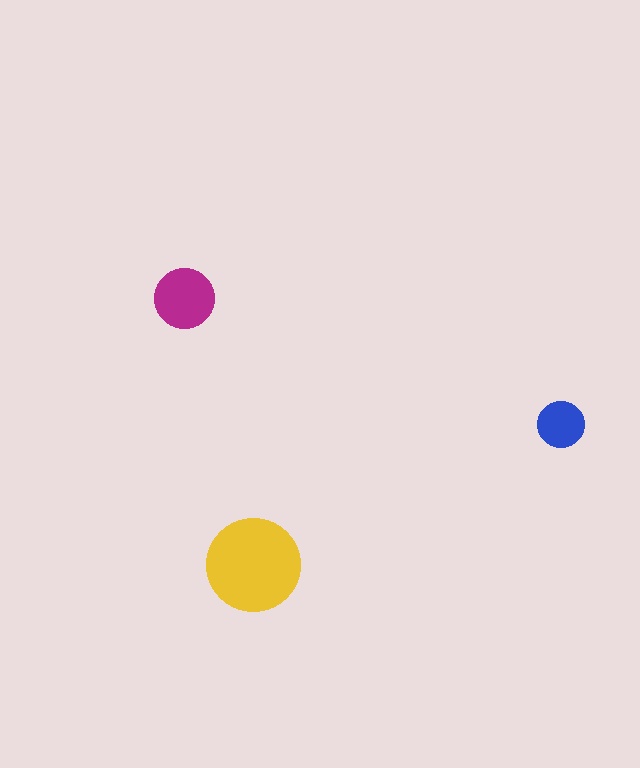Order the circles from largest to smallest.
the yellow one, the magenta one, the blue one.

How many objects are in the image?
There are 3 objects in the image.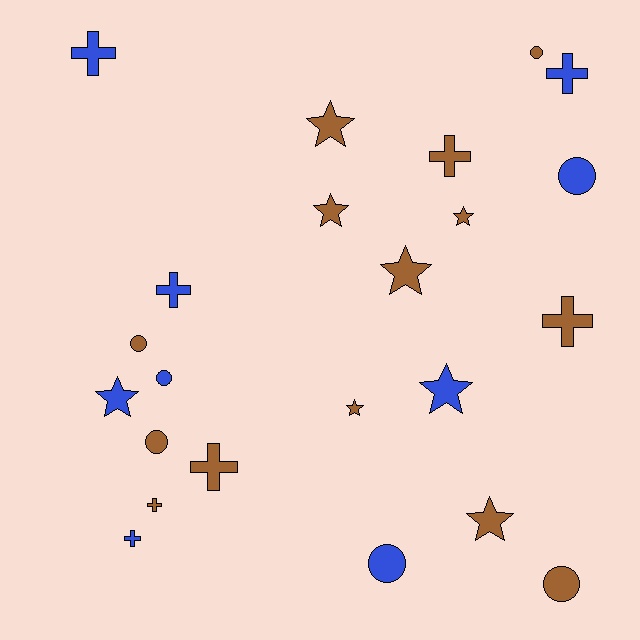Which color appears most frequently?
Brown, with 14 objects.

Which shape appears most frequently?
Cross, with 8 objects.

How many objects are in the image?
There are 23 objects.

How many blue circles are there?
There are 3 blue circles.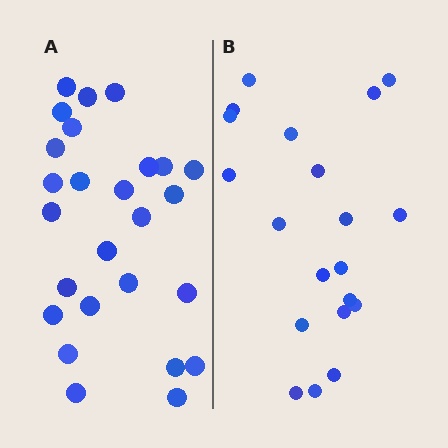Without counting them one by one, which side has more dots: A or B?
Region A (the left region) has more dots.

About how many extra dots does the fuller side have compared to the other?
Region A has about 6 more dots than region B.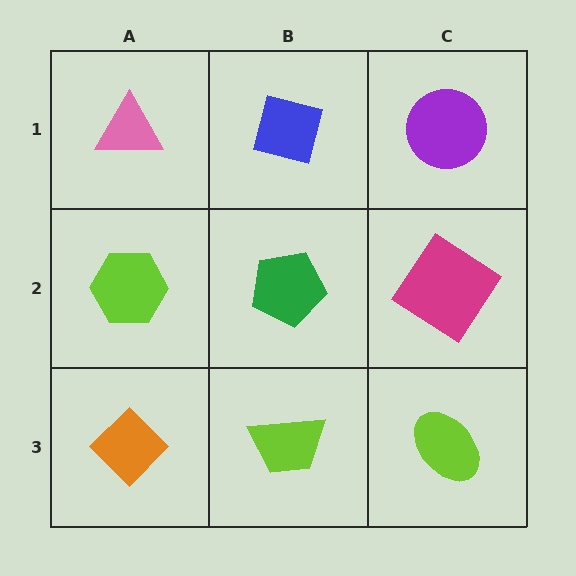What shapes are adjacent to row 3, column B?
A green pentagon (row 2, column B), an orange diamond (row 3, column A), a lime ellipse (row 3, column C).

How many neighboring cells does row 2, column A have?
3.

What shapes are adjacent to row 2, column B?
A blue square (row 1, column B), a lime trapezoid (row 3, column B), a lime hexagon (row 2, column A), a magenta diamond (row 2, column C).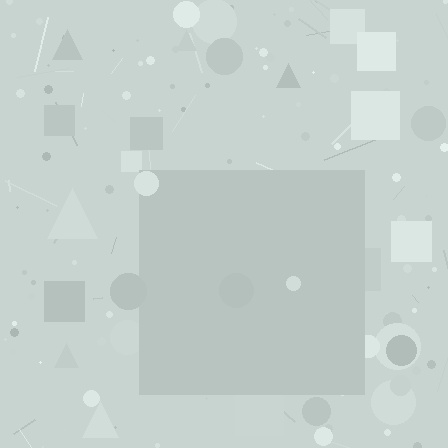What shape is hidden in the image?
A square is hidden in the image.